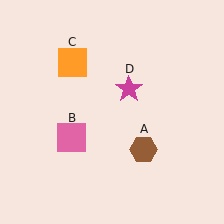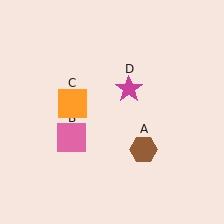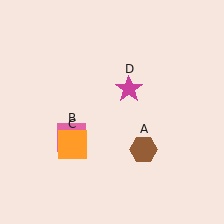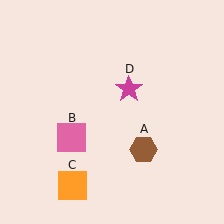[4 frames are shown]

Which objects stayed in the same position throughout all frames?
Brown hexagon (object A) and pink square (object B) and magenta star (object D) remained stationary.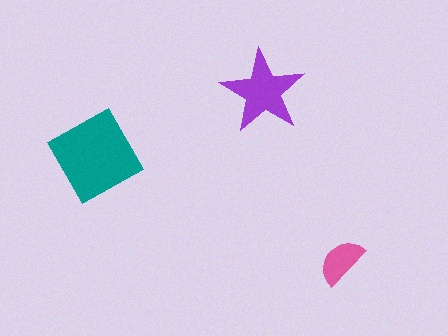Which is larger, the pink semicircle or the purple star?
The purple star.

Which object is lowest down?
The pink semicircle is bottommost.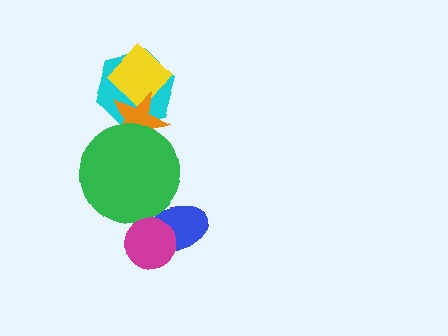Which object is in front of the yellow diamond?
The orange star is in front of the yellow diamond.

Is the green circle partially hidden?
No, no other shape covers it.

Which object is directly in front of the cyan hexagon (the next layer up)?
The yellow diamond is directly in front of the cyan hexagon.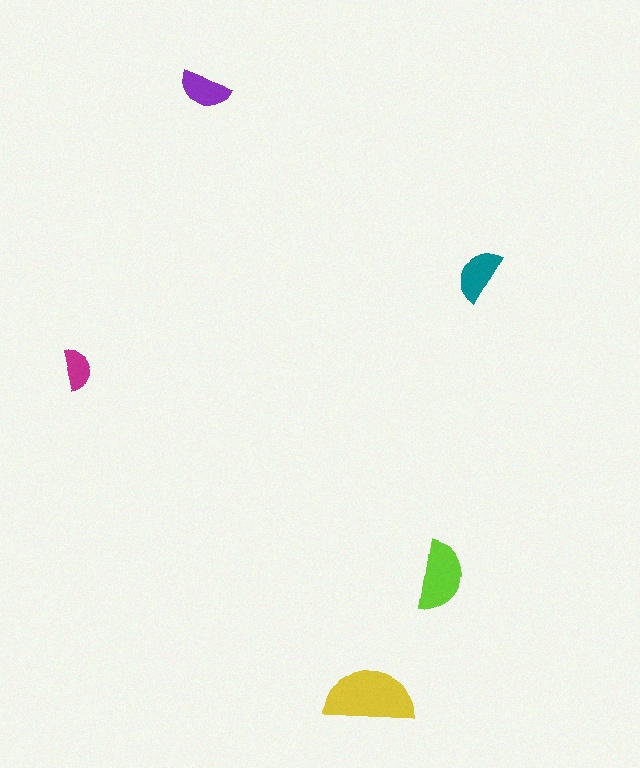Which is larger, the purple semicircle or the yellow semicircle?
The yellow one.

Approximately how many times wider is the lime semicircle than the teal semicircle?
About 1.5 times wider.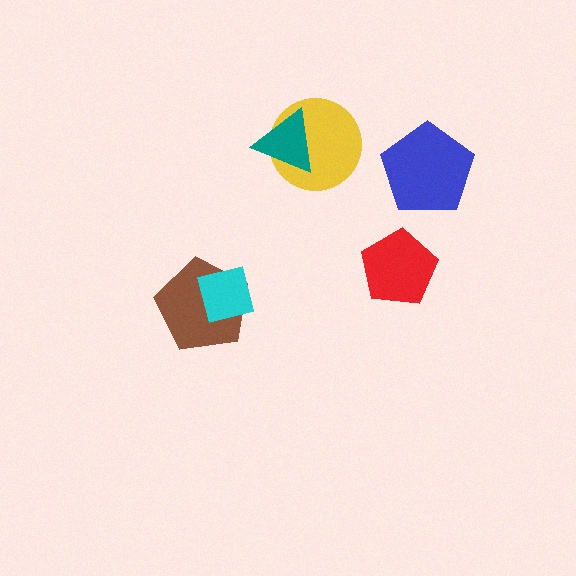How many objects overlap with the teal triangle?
1 object overlaps with the teal triangle.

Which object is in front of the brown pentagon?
The cyan square is in front of the brown pentagon.